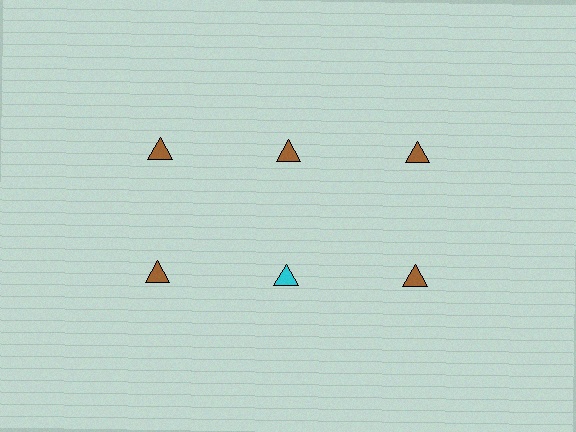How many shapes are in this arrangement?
There are 6 shapes arranged in a grid pattern.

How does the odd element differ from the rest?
It has a different color: cyan instead of brown.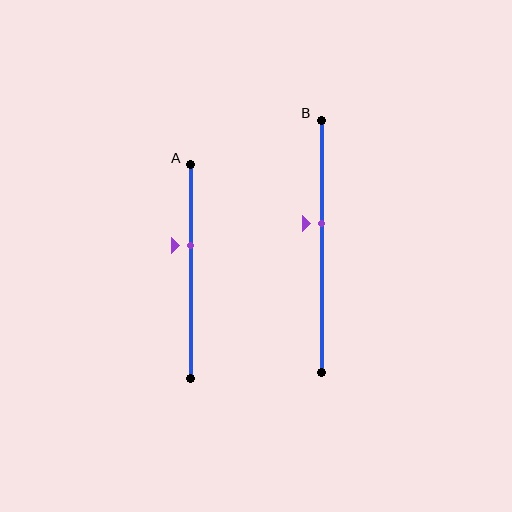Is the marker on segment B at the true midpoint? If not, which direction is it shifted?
No, the marker on segment B is shifted upward by about 9% of the segment length.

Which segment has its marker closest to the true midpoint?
Segment B has its marker closest to the true midpoint.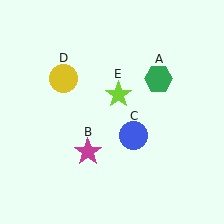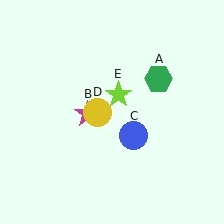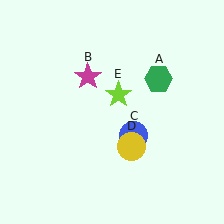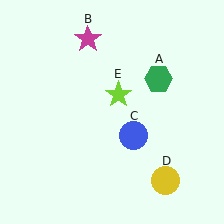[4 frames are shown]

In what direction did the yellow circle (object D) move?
The yellow circle (object D) moved down and to the right.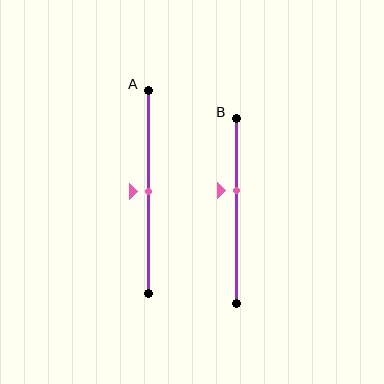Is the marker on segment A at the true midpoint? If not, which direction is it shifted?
Yes, the marker on segment A is at the true midpoint.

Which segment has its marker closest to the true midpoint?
Segment A has its marker closest to the true midpoint.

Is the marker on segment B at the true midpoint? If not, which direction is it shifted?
No, the marker on segment B is shifted upward by about 11% of the segment length.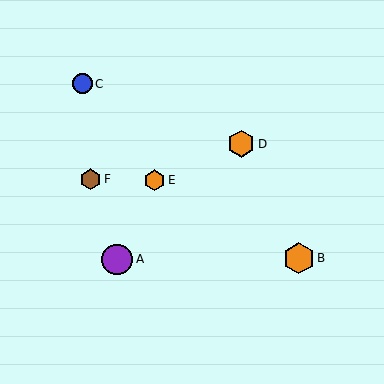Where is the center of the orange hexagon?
The center of the orange hexagon is at (241, 144).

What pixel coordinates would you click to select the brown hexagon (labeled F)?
Click at (90, 179) to select the brown hexagon F.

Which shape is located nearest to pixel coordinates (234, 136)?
The orange hexagon (labeled D) at (241, 144) is nearest to that location.